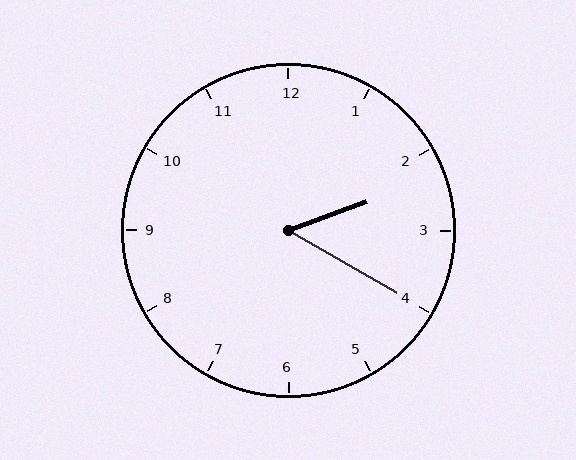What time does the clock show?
2:20.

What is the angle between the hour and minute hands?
Approximately 50 degrees.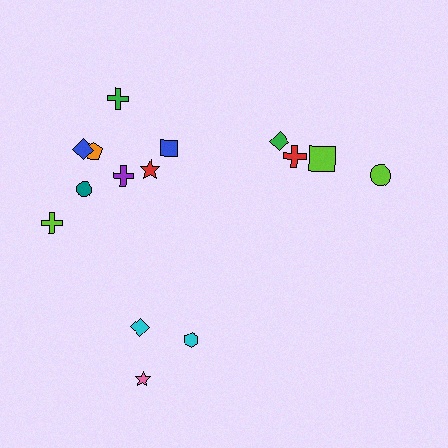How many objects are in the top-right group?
There are 4 objects.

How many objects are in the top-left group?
There are 8 objects.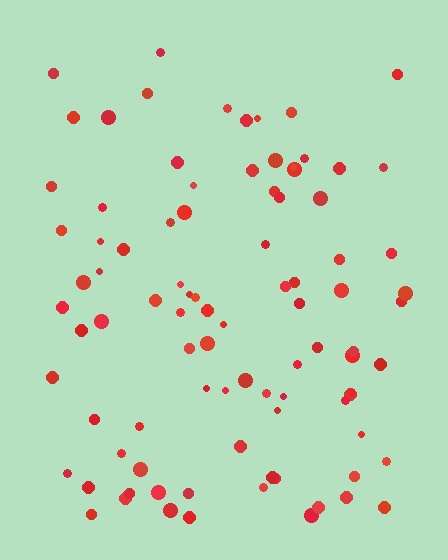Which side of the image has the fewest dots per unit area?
The top.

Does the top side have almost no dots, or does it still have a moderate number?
Still a moderate number, just noticeably fewer than the bottom.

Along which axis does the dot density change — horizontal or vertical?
Vertical.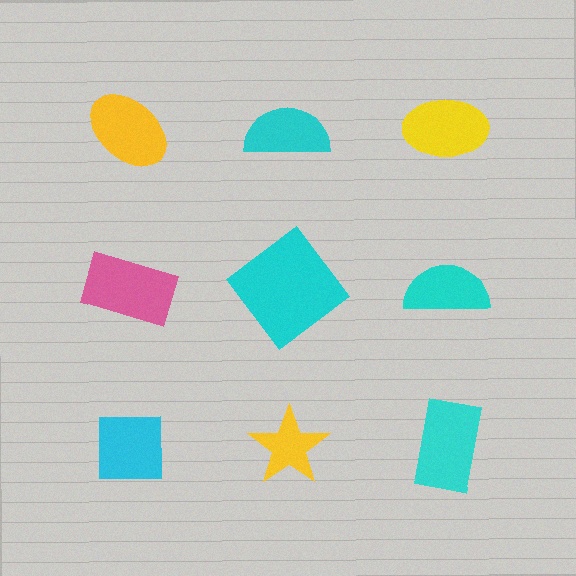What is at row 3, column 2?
A yellow star.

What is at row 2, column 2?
A cyan diamond.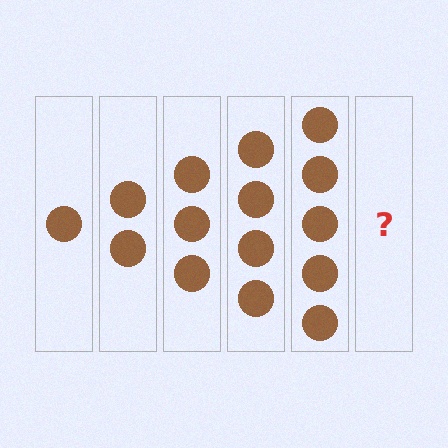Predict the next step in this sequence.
The next step is 6 circles.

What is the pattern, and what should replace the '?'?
The pattern is that each step adds one more circle. The '?' should be 6 circles.